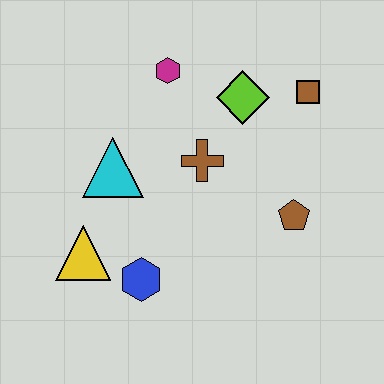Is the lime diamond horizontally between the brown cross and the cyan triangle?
No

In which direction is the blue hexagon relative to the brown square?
The blue hexagon is below the brown square.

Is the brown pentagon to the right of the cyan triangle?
Yes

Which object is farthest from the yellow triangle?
The brown square is farthest from the yellow triangle.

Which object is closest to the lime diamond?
The brown square is closest to the lime diamond.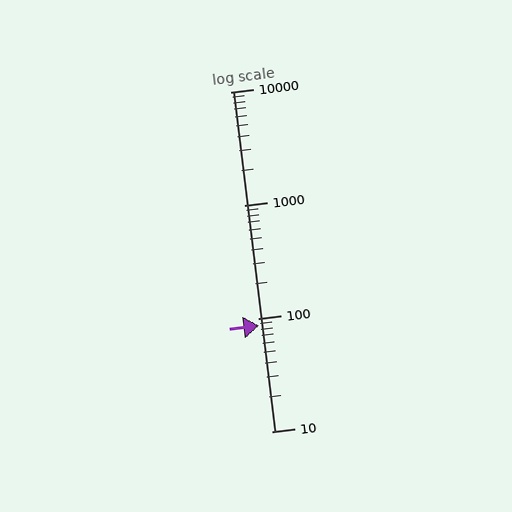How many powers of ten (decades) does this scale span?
The scale spans 3 decades, from 10 to 10000.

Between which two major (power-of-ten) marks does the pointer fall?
The pointer is between 10 and 100.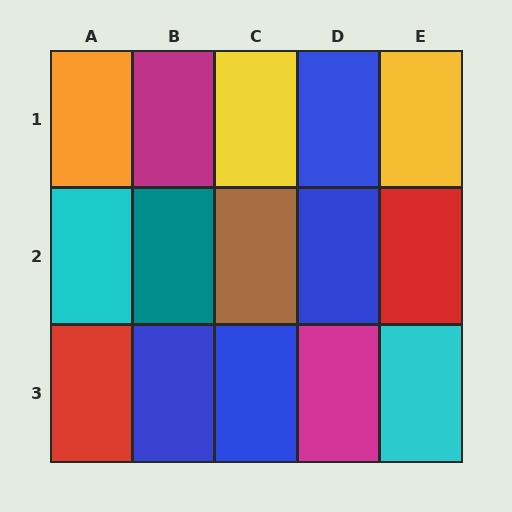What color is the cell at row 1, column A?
Orange.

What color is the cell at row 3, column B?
Blue.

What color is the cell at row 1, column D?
Blue.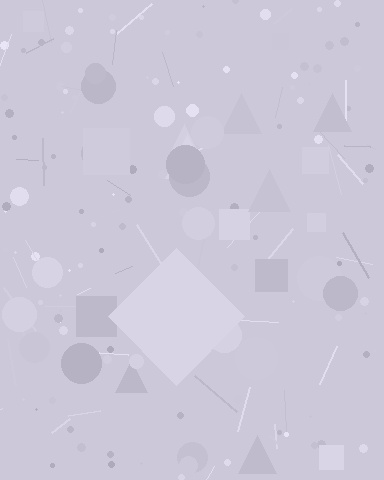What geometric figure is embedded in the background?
A diamond is embedded in the background.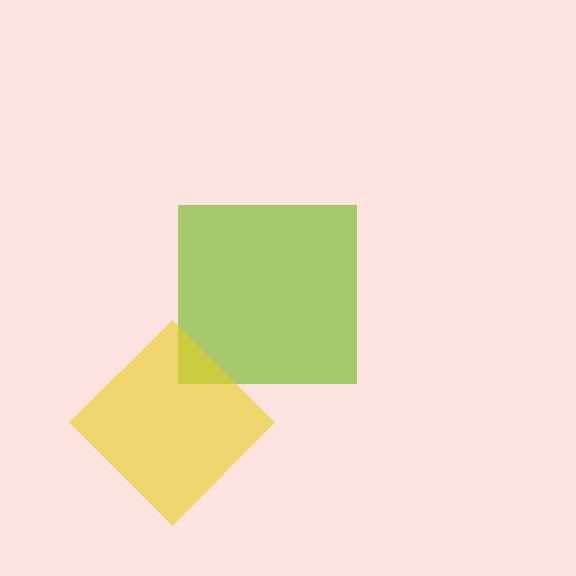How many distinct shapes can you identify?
There are 2 distinct shapes: a lime square, a yellow diamond.